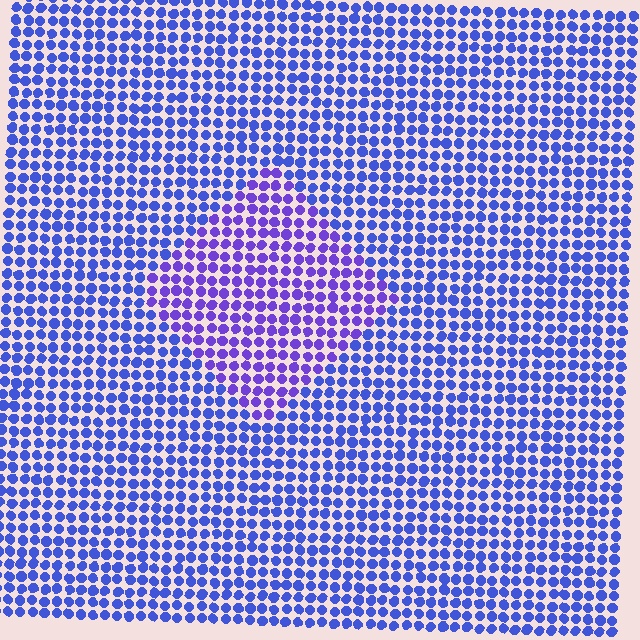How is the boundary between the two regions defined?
The boundary is defined purely by a slight shift in hue (about 28 degrees). Spacing, size, and orientation are identical on both sides.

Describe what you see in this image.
The image is filled with small blue elements in a uniform arrangement. A diamond-shaped region is visible where the elements are tinted to a slightly different hue, forming a subtle color boundary.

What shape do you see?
I see a diamond.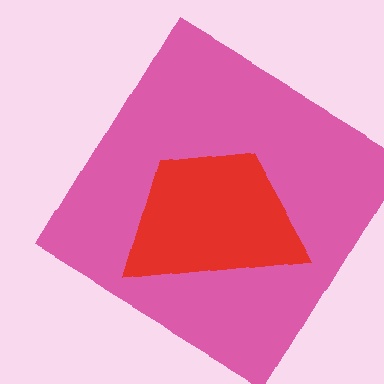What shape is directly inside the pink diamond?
The red trapezoid.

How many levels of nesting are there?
2.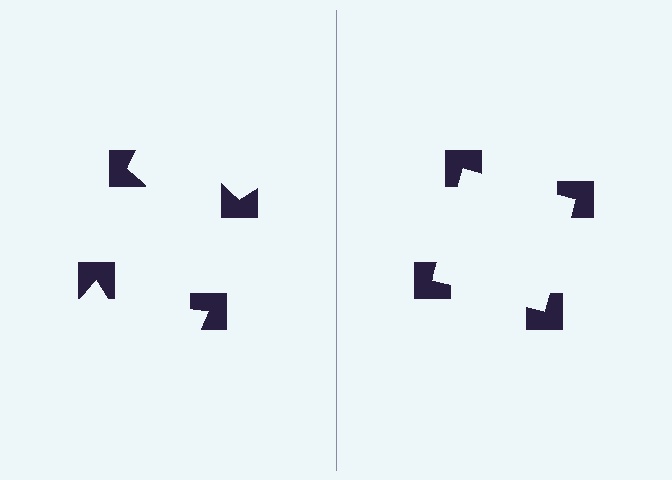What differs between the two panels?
The notched squares are positioned identically on both sides; only the wedge orientations differ. On the right they align to a square; on the left they are misaligned.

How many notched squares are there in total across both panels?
8 — 4 on each side.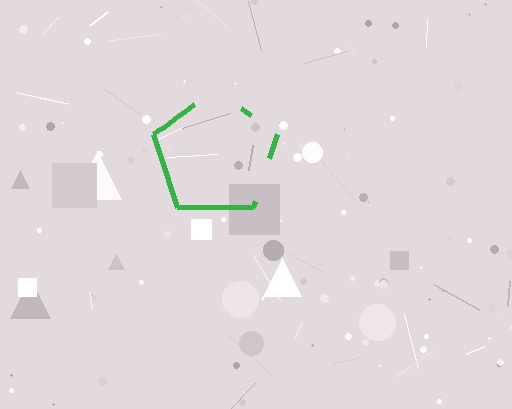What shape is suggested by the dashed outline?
The dashed outline suggests a pentagon.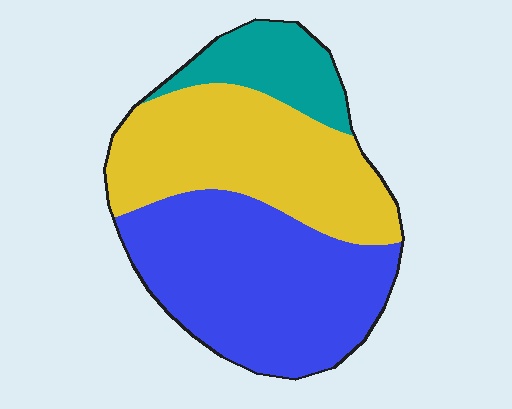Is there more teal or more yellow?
Yellow.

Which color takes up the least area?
Teal, at roughly 15%.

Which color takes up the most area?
Blue, at roughly 45%.